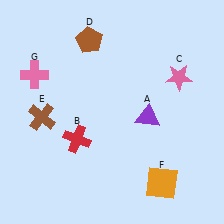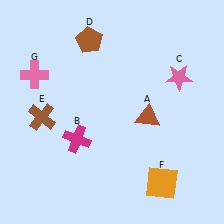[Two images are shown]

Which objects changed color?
A changed from purple to brown. B changed from red to magenta.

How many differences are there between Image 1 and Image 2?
There are 2 differences between the two images.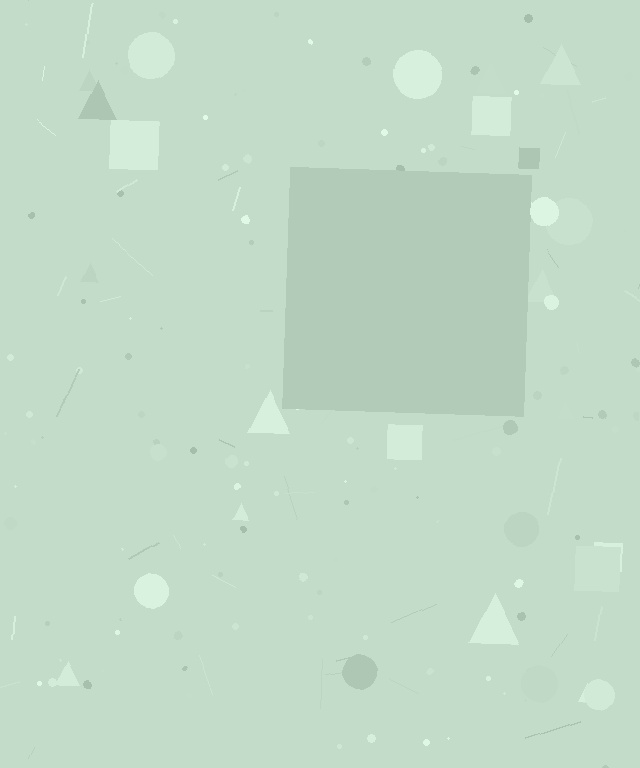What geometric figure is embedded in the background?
A square is embedded in the background.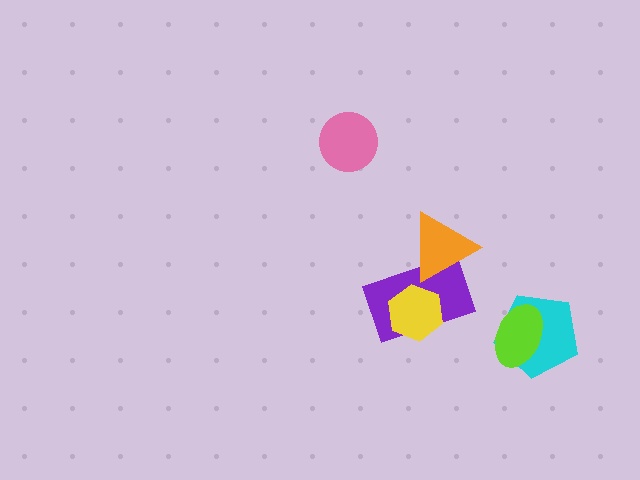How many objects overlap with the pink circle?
0 objects overlap with the pink circle.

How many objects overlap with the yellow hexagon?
1 object overlaps with the yellow hexagon.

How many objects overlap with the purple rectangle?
2 objects overlap with the purple rectangle.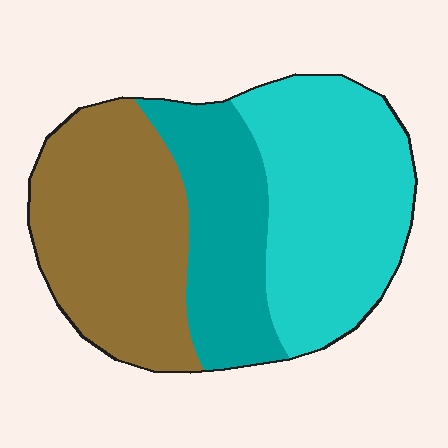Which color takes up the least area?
Teal, at roughly 25%.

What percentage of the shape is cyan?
Cyan takes up between a third and a half of the shape.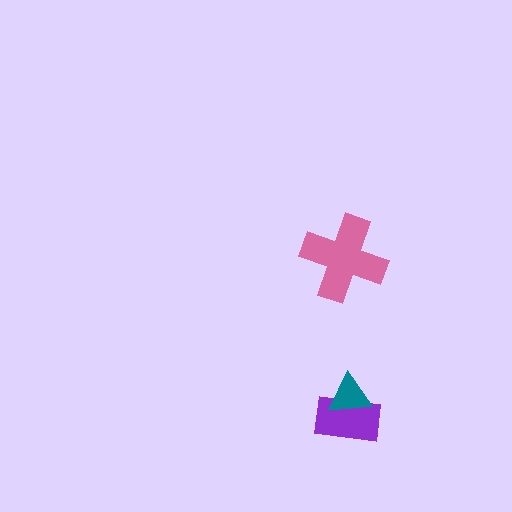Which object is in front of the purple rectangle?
The teal triangle is in front of the purple rectangle.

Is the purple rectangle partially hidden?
Yes, it is partially covered by another shape.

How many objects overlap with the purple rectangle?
1 object overlaps with the purple rectangle.